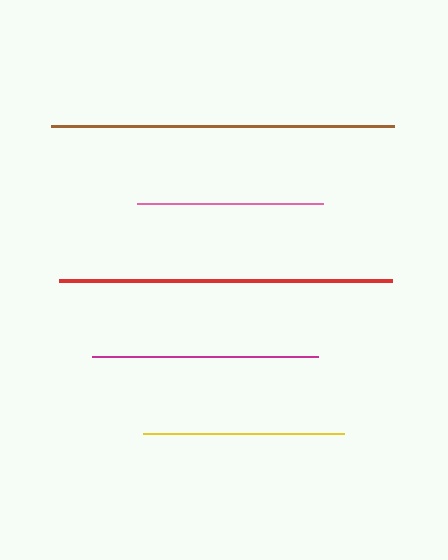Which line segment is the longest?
The brown line is the longest at approximately 343 pixels.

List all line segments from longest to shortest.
From longest to shortest: brown, red, magenta, yellow, pink.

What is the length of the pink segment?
The pink segment is approximately 186 pixels long.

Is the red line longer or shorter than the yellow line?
The red line is longer than the yellow line.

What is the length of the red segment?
The red segment is approximately 333 pixels long.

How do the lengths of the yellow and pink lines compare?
The yellow and pink lines are approximately the same length.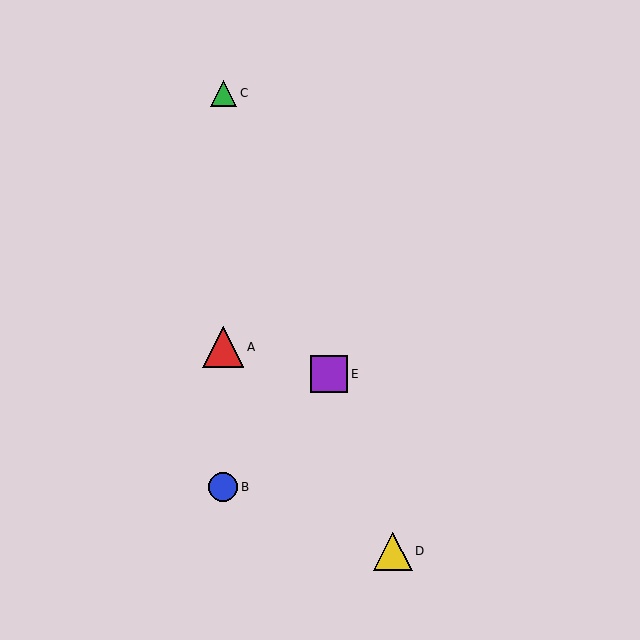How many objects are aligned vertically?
3 objects (A, B, C) are aligned vertically.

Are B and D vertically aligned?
No, B is at x≈223 and D is at x≈393.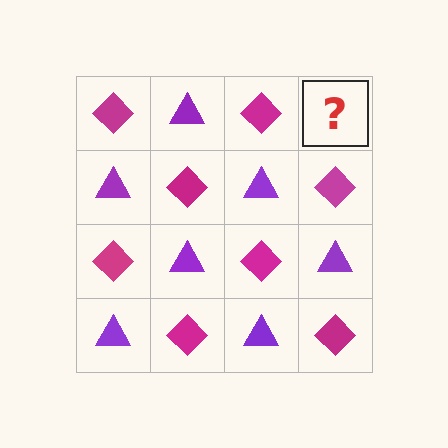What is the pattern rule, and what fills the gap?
The rule is that it alternates magenta diamond and purple triangle in a checkerboard pattern. The gap should be filled with a purple triangle.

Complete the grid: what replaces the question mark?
The question mark should be replaced with a purple triangle.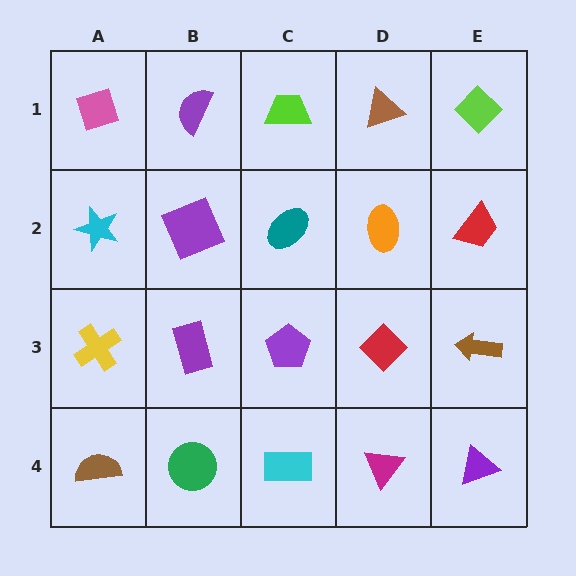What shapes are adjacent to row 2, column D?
A brown triangle (row 1, column D), a red diamond (row 3, column D), a teal ellipse (row 2, column C), a red trapezoid (row 2, column E).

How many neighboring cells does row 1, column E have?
2.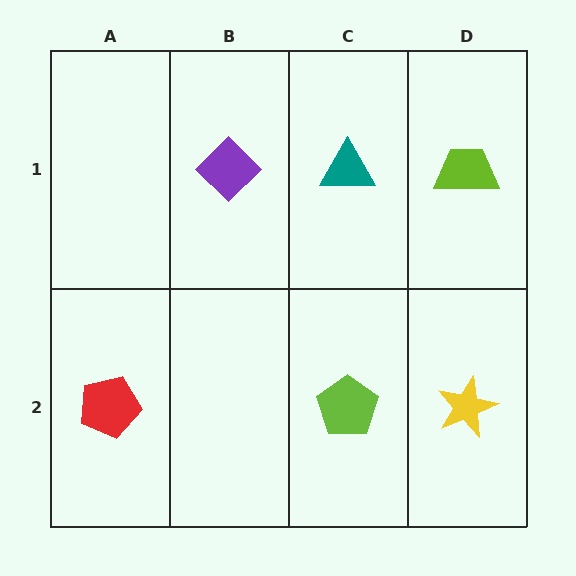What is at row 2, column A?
A red pentagon.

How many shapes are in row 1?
3 shapes.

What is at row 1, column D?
A lime trapezoid.